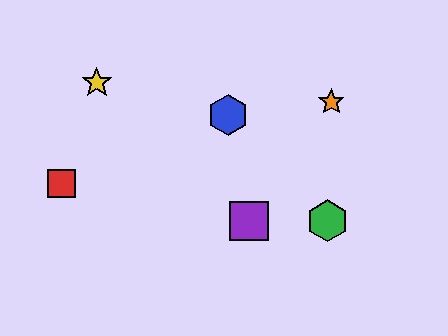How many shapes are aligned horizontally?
2 shapes (the green hexagon, the purple square) are aligned horizontally.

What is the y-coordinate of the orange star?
The orange star is at y≈102.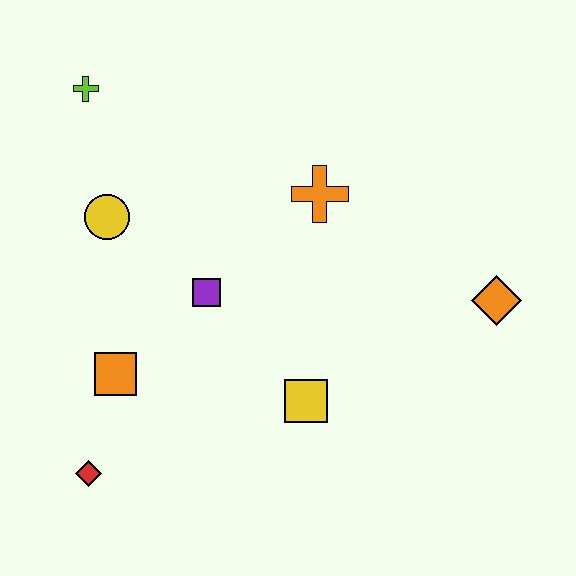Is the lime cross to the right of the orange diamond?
No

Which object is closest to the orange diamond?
The orange cross is closest to the orange diamond.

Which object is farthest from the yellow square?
The lime cross is farthest from the yellow square.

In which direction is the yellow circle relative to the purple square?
The yellow circle is to the left of the purple square.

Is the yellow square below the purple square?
Yes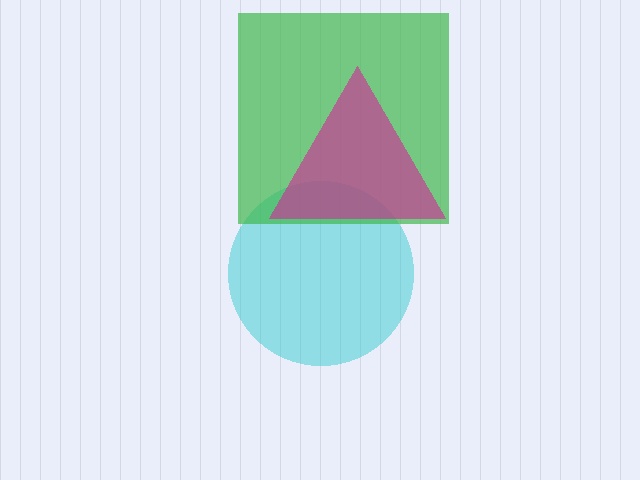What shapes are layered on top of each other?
The layered shapes are: a cyan circle, a green square, a magenta triangle.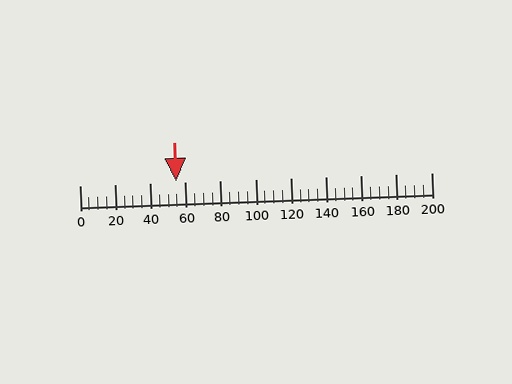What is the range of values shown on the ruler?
The ruler shows values from 0 to 200.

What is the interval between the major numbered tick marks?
The major tick marks are spaced 20 units apart.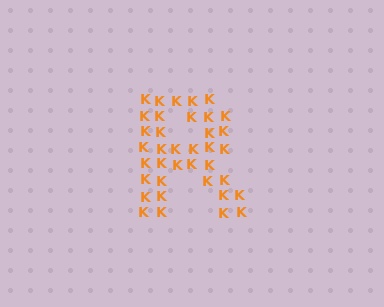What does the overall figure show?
The overall figure shows the letter R.